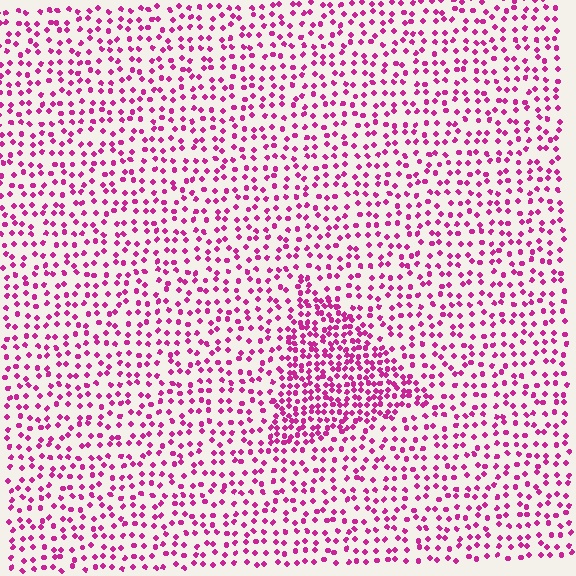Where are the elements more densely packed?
The elements are more densely packed inside the triangle boundary.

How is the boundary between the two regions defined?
The boundary is defined by a change in element density (approximately 2.0x ratio). All elements are the same color, size, and shape.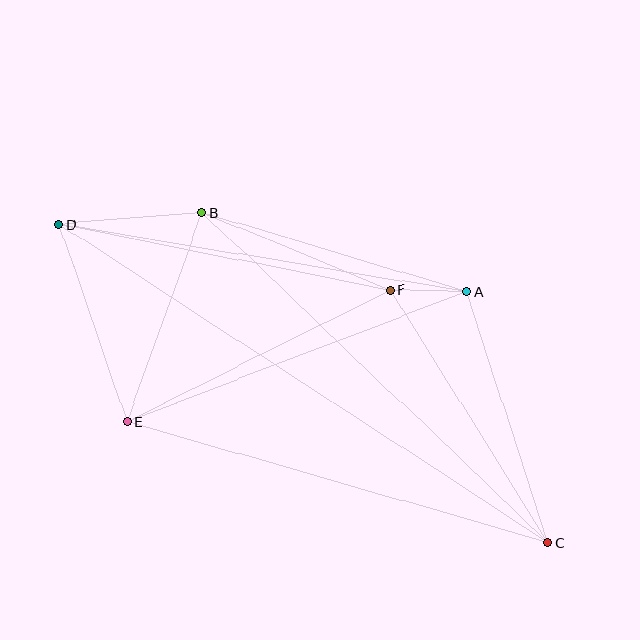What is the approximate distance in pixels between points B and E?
The distance between B and E is approximately 222 pixels.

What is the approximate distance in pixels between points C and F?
The distance between C and F is approximately 298 pixels.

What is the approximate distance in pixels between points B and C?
The distance between B and C is approximately 478 pixels.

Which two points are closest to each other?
Points A and F are closest to each other.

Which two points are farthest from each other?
Points C and D are farthest from each other.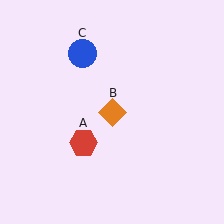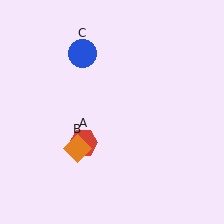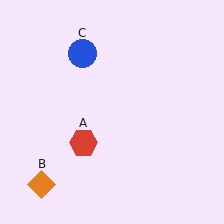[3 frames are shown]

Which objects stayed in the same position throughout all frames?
Red hexagon (object A) and blue circle (object C) remained stationary.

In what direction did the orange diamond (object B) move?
The orange diamond (object B) moved down and to the left.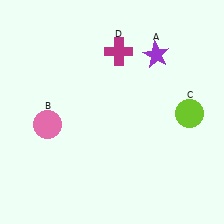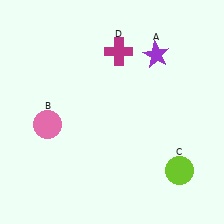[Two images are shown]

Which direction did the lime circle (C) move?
The lime circle (C) moved down.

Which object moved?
The lime circle (C) moved down.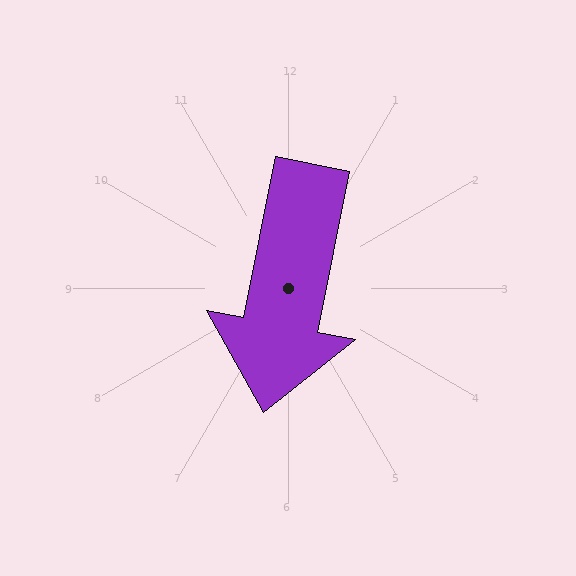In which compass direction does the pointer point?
South.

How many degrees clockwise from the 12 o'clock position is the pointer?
Approximately 191 degrees.